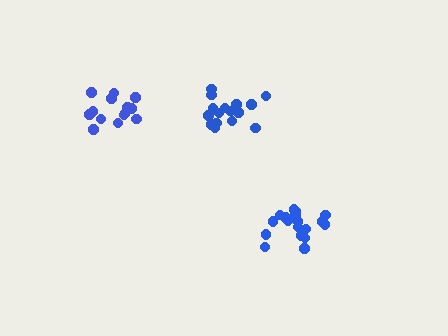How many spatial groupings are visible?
There are 3 spatial groupings.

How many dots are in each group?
Group 1: 18 dots, Group 2: 16 dots, Group 3: 14 dots (48 total).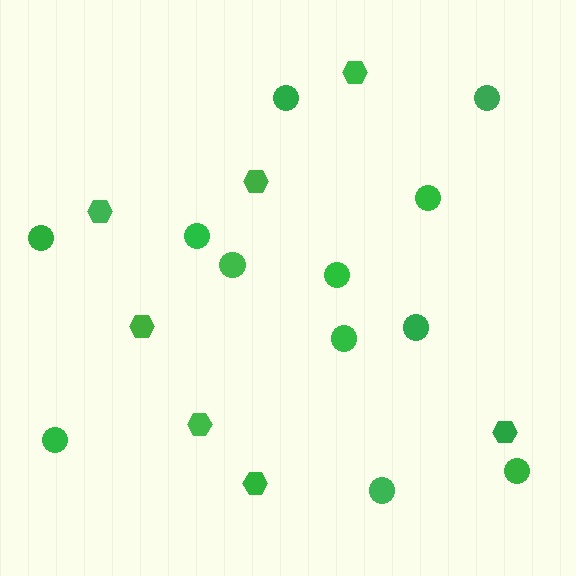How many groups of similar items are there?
There are 2 groups: one group of circles (12) and one group of hexagons (7).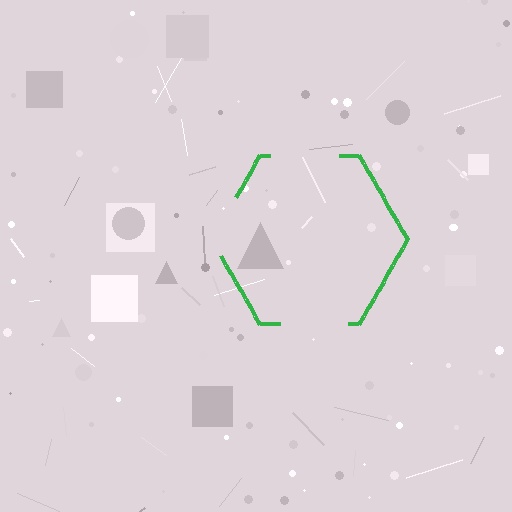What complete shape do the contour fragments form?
The contour fragments form a hexagon.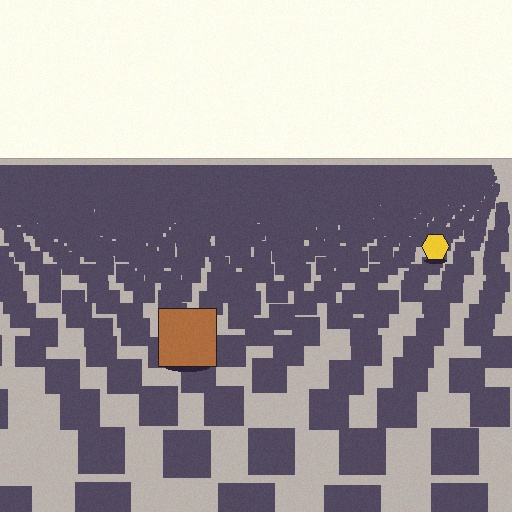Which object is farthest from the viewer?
The yellow hexagon is farthest from the viewer. It appears smaller and the ground texture around it is denser.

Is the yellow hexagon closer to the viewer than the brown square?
No. The brown square is closer — you can tell from the texture gradient: the ground texture is coarser near it.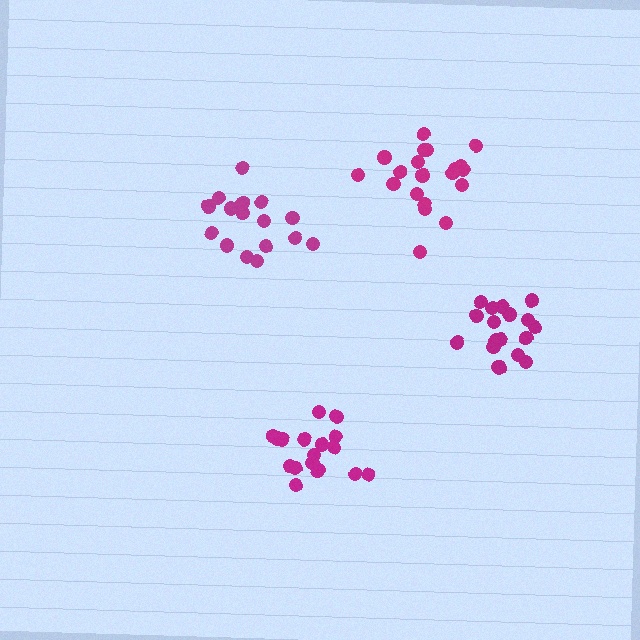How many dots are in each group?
Group 1: 20 dots, Group 2: 19 dots, Group 3: 17 dots, Group 4: 16 dots (72 total).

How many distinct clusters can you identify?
There are 4 distinct clusters.